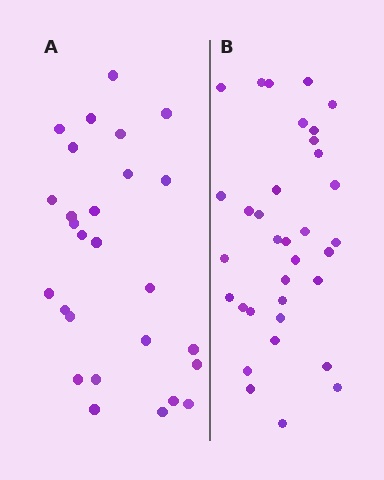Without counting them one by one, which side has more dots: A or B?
Region B (the right region) has more dots.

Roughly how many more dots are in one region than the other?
Region B has roughly 8 or so more dots than region A.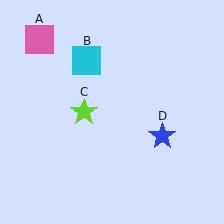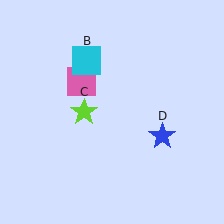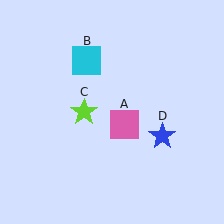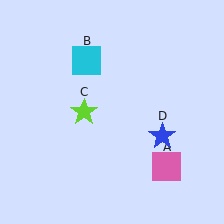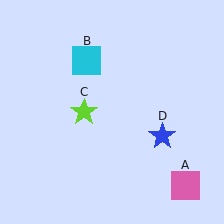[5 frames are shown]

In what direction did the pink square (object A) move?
The pink square (object A) moved down and to the right.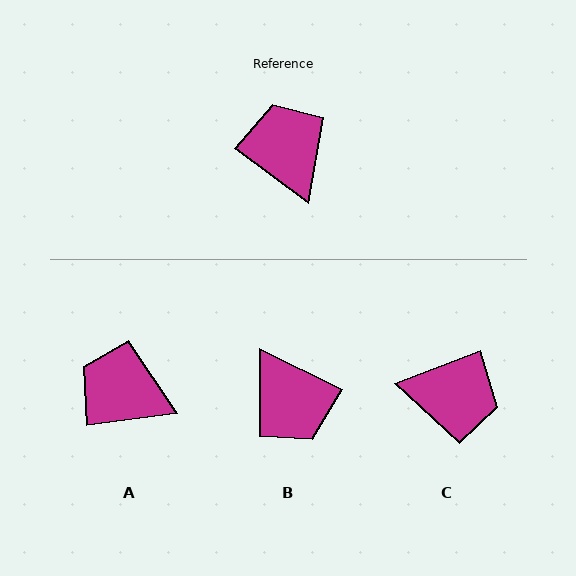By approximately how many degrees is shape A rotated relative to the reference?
Approximately 44 degrees counter-clockwise.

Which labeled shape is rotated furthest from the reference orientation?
B, about 170 degrees away.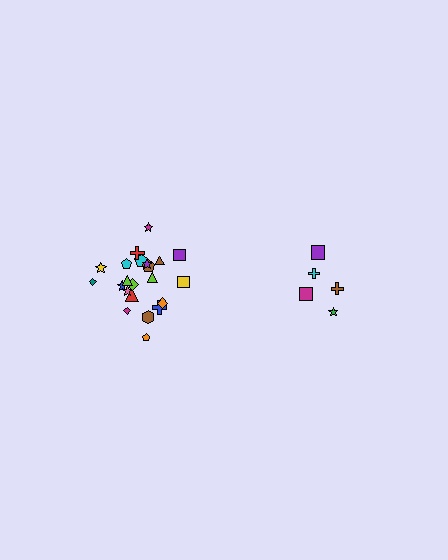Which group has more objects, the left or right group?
The left group.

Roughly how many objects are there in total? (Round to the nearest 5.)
Roughly 25 objects in total.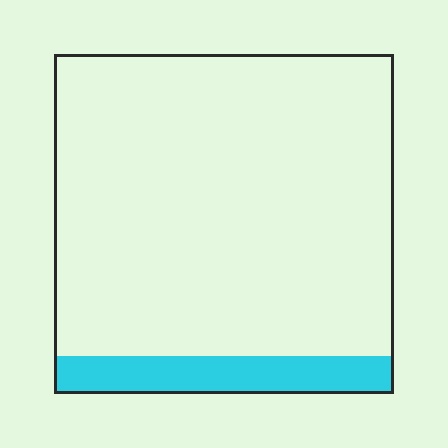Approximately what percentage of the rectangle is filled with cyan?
Approximately 10%.